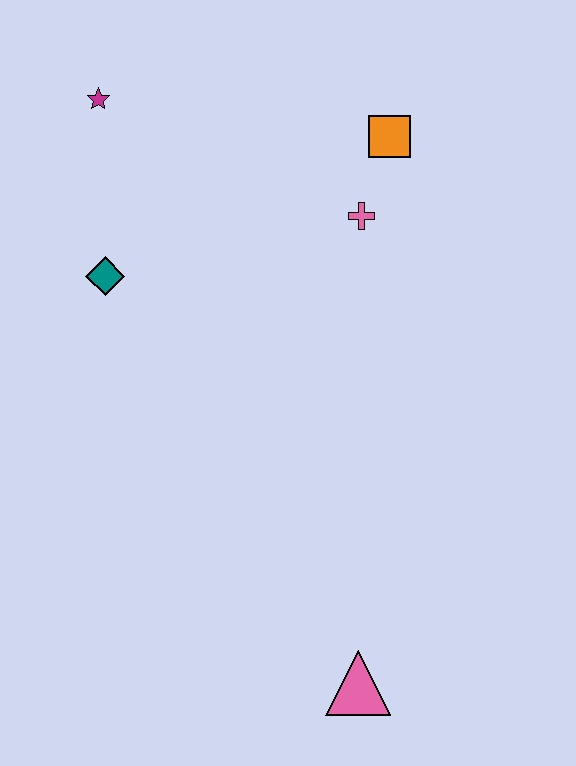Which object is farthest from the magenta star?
The pink triangle is farthest from the magenta star.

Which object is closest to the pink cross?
The orange square is closest to the pink cross.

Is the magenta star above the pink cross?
Yes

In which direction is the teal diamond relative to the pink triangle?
The teal diamond is above the pink triangle.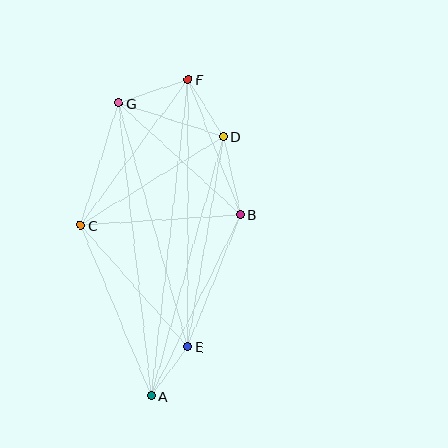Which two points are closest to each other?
Points A and E are closest to each other.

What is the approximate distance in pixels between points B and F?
The distance between B and F is approximately 145 pixels.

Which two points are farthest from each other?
Points A and F are farthest from each other.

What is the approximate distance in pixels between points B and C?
The distance between B and C is approximately 160 pixels.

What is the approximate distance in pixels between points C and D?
The distance between C and D is approximately 168 pixels.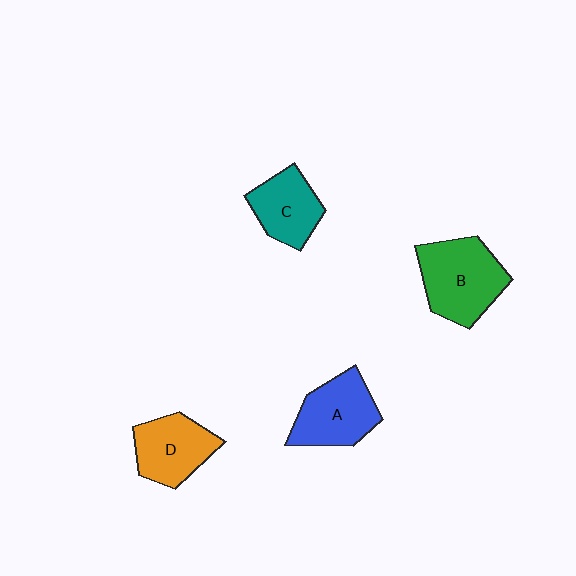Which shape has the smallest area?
Shape C (teal).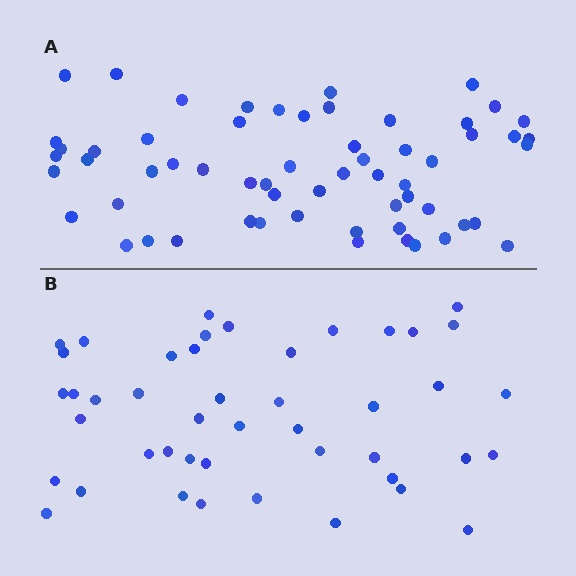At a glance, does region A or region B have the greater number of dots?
Region A (the top region) has more dots.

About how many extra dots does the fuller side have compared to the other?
Region A has approximately 15 more dots than region B.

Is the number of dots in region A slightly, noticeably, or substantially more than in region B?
Region A has noticeably more, but not dramatically so. The ratio is roughly 1.3 to 1.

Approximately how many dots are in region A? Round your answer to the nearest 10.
About 60 dots.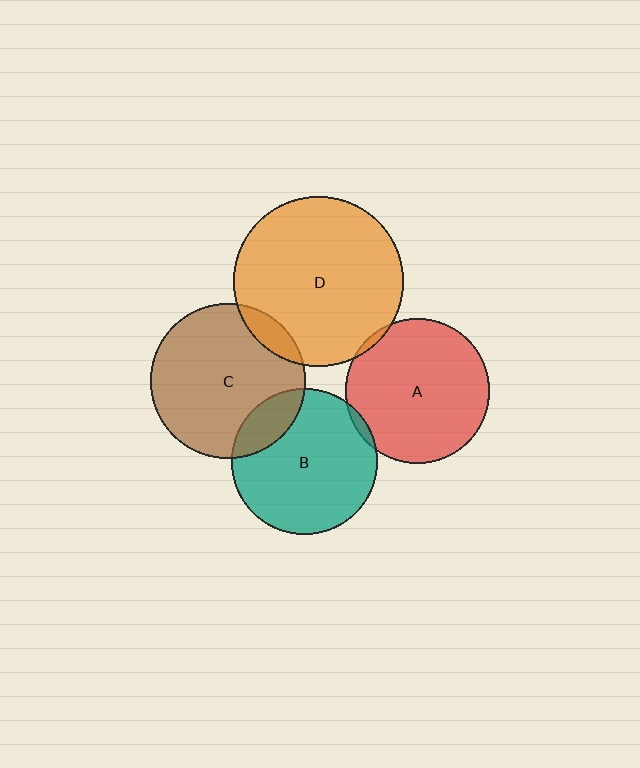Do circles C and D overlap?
Yes.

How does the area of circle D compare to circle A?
Approximately 1.4 times.